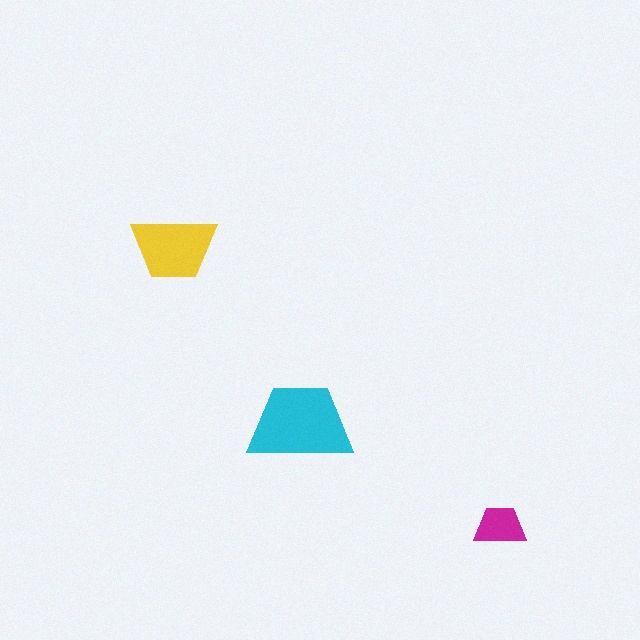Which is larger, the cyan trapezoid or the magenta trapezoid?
The cyan one.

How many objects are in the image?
There are 3 objects in the image.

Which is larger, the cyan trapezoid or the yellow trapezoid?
The cyan one.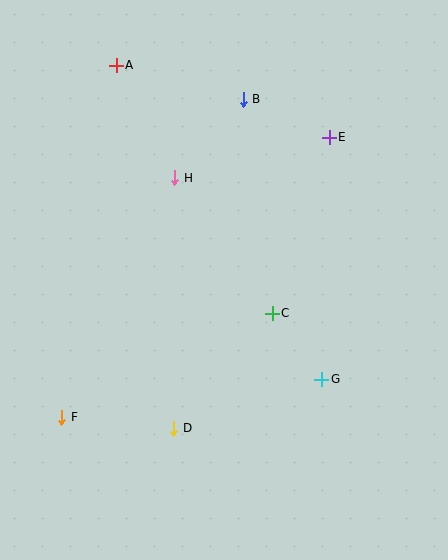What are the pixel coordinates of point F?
Point F is at (62, 417).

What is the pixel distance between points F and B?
The distance between F and B is 366 pixels.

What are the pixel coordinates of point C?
Point C is at (272, 313).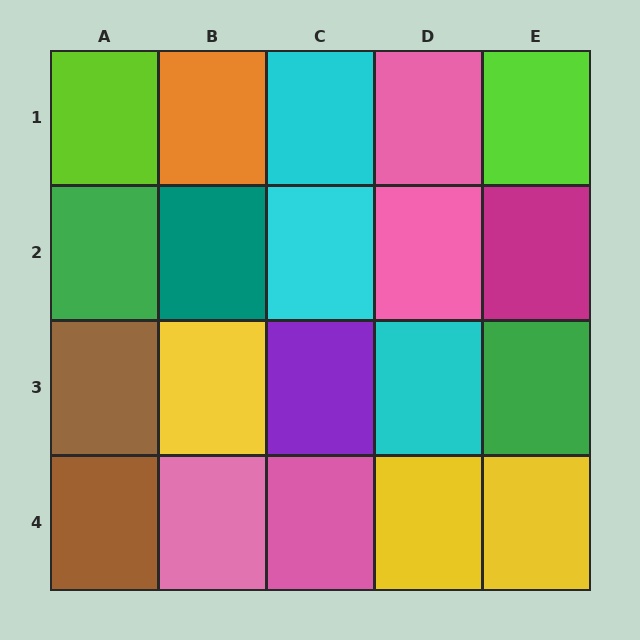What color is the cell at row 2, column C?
Cyan.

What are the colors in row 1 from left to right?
Lime, orange, cyan, pink, lime.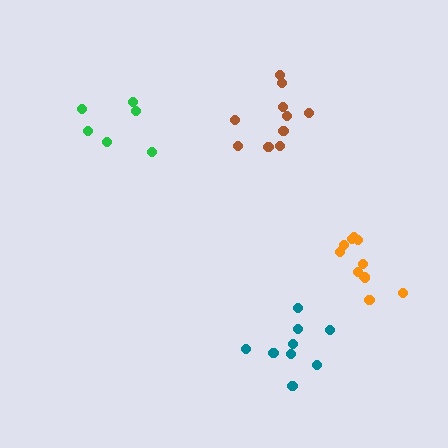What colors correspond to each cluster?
The clusters are colored: orange, brown, teal, green.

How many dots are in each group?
Group 1: 11 dots, Group 2: 10 dots, Group 3: 9 dots, Group 4: 6 dots (36 total).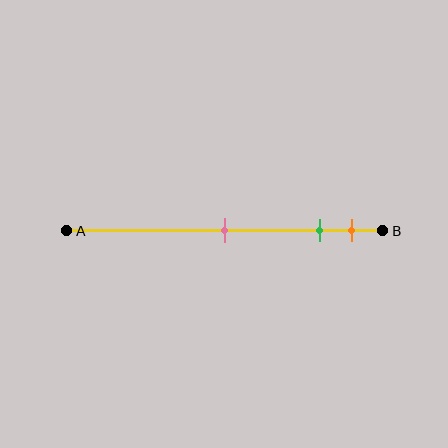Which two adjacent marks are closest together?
The green and orange marks are the closest adjacent pair.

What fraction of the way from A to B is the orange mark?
The orange mark is approximately 90% (0.9) of the way from A to B.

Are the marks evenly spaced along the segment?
No, the marks are not evenly spaced.